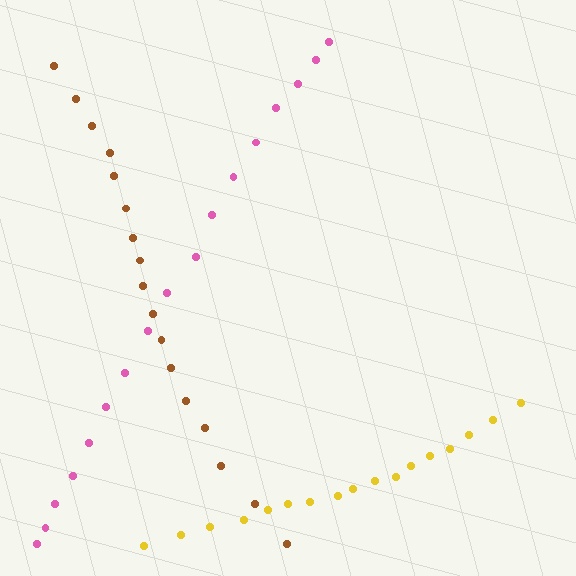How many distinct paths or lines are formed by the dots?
There are 3 distinct paths.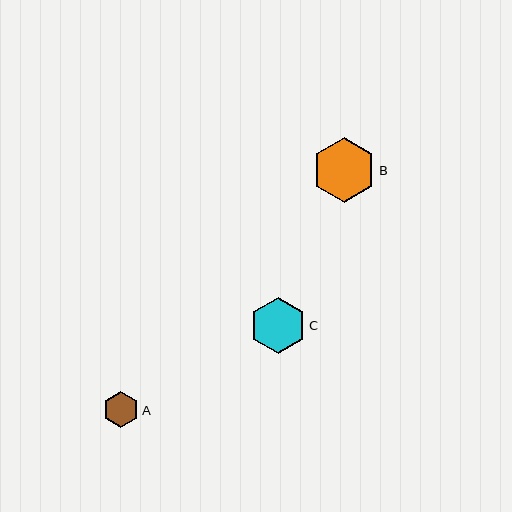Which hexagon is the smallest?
Hexagon A is the smallest with a size of approximately 36 pixels.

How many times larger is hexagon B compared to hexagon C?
Hexagon B is approximately 1.1 times the size of hexagon C.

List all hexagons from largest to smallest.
From largest to smallest: B, C, A.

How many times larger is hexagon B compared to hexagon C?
Hexagon B is approximately 1.1 times the size of hexagon C.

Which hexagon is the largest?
Hexagon B is the largest with a size of approximately 64 pixels.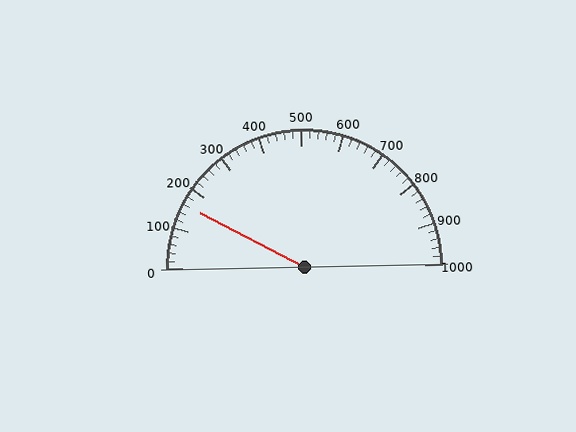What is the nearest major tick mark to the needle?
The nearest major tick mark is 200.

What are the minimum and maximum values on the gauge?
The gauge ranges from 0 to 1000.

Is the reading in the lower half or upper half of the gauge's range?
The reading is in the lower half of the range (0 to 1000).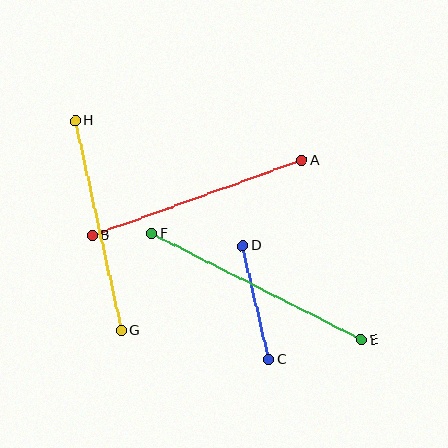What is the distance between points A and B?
The distance is approximately 222 pixels.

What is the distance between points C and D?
The distance is approximately 116 pixels.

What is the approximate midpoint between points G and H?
The midpoint is at approximately (98, 226) pixels.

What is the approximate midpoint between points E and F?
The midpoint is at approximately (257, 287) pixels.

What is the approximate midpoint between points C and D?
The midpoint is at approximately (256, 303) pixels.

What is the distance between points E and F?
The distance is approximately 235 pixels.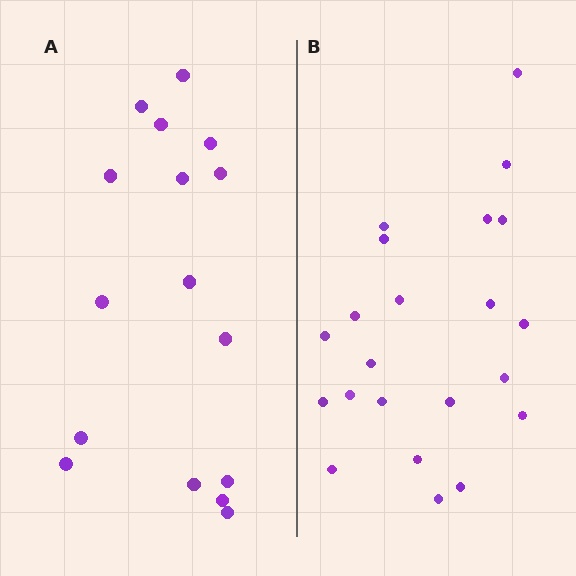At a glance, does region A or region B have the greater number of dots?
Region B (the right region) has more dots.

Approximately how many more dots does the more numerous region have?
Region B has about 6 more dots than region A.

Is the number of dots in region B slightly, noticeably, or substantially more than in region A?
Region B has noticeably more, but not dramatically so. The ratio is roughly 1.4 to 1.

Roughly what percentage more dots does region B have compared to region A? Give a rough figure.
About 40% more.